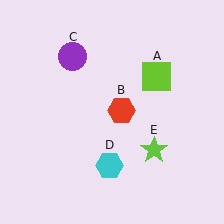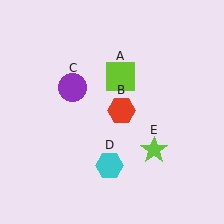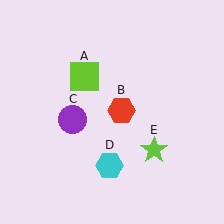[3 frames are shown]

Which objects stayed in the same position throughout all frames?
Red hexagon (object B) and cyan hexagon (object D) and lime star (object E) remained stationary.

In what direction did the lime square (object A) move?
The lime square (object A) moved left.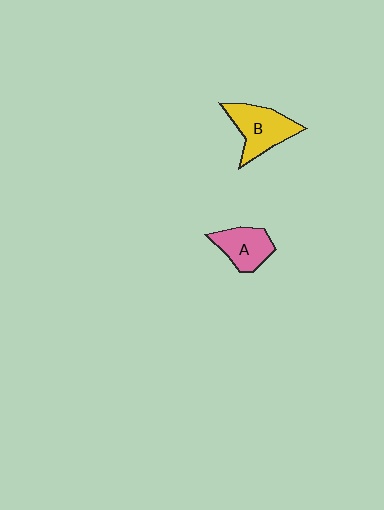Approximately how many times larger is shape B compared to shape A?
Approximately 1.3 times.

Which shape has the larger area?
Shape B (yellow).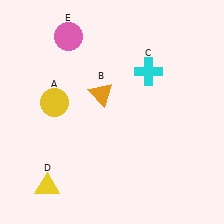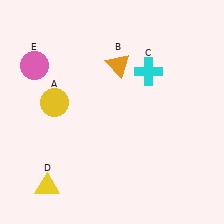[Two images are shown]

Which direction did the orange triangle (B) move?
The orange triangle (B) moved up.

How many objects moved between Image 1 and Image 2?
2 objects moved between the two images.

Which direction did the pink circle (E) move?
The pink circle (E) moved left.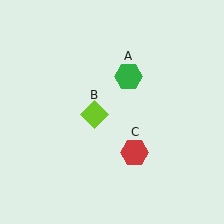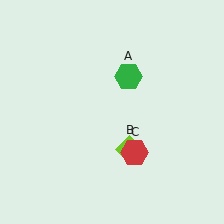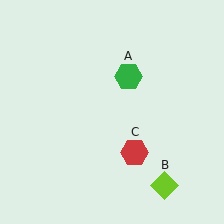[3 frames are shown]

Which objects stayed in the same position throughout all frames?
Green hexagon (object A) and red hexagon (object C) remained stationary.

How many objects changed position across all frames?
1 object changed position: lime diamond (object B).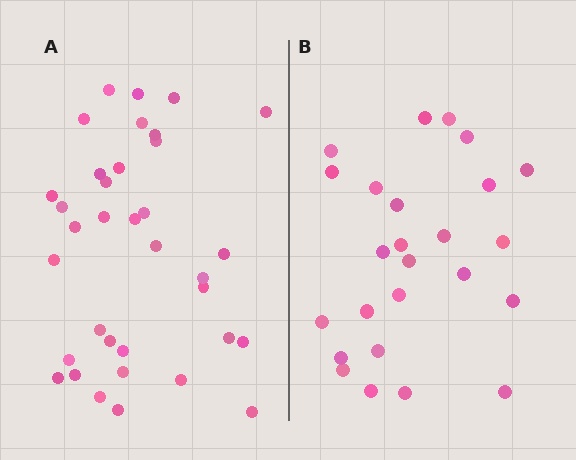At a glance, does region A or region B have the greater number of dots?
Region A (the left region) has more dots.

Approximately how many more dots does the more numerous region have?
Region A has roughly 10 or so more dots than region B.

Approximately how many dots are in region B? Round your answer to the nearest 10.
About 20 dots. (The exact count is 25, which rounds to 20.)